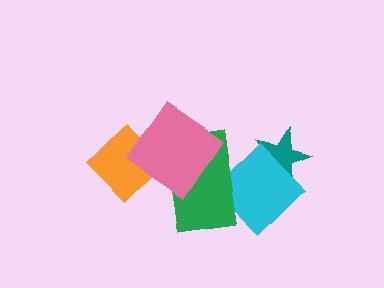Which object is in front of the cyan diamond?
The green rectangle is in front of the cyan diamond.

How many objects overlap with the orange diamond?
2 objects overlap with the orange diamond.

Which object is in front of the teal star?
The cyan diamond is in front of the teal star.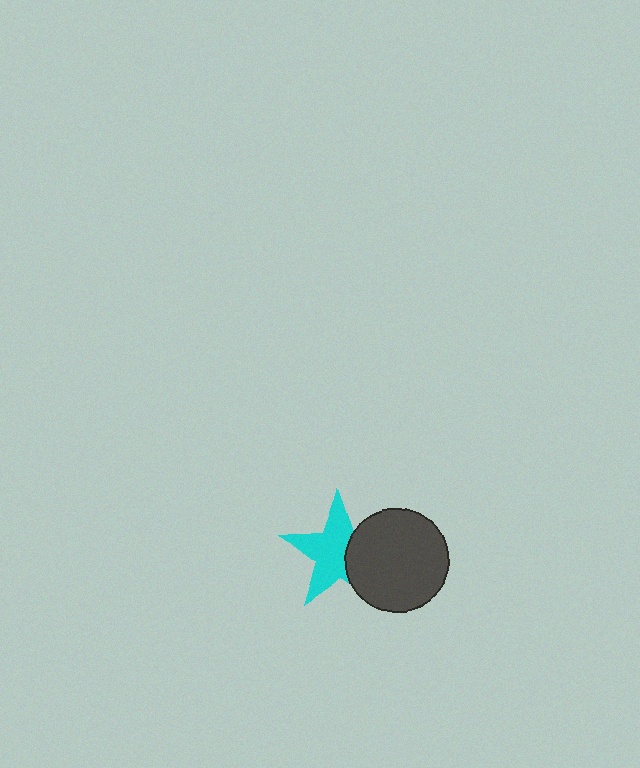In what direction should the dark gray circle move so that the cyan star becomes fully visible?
The dark gray circle should move right. That is the shortest direction to clear the overlap and leave the cyan star fully visible.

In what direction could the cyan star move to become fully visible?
The cyan star could move left. That would shift it out from behind the dark gray circle entirely.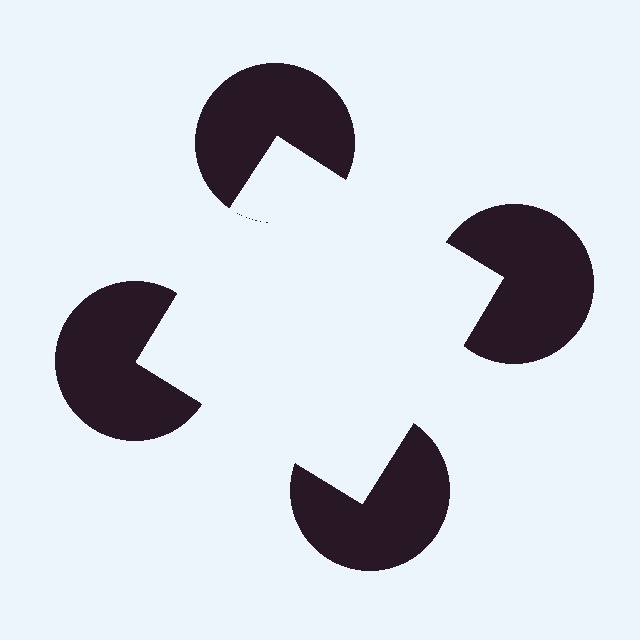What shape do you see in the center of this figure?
An illusory square — its edges are inferred from the aligned wedge cuts in the pac-man discs, not physically drawn.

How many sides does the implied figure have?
4 sides.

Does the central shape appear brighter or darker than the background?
It typically appears slightly brighter than the background, even though no actual brightness change is drawn.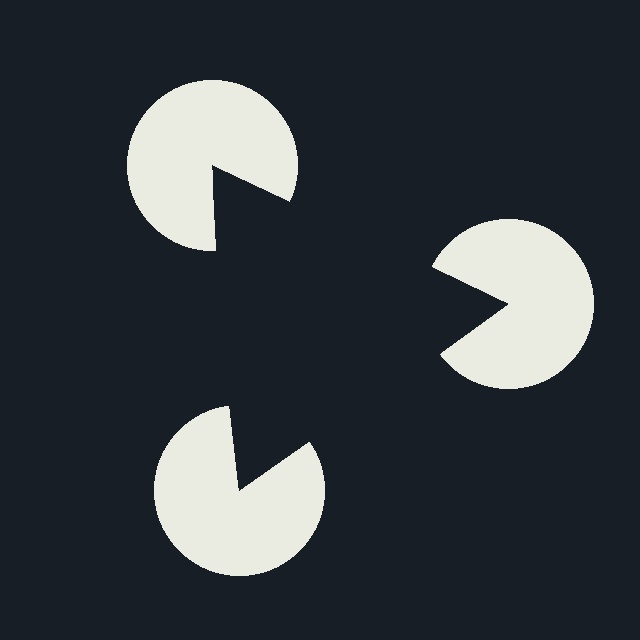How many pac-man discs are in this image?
There are 3 — one at each vertex of the illusory triangle.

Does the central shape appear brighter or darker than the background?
It typically appears slightly darker than the background, even though no actual brightness change is drawn.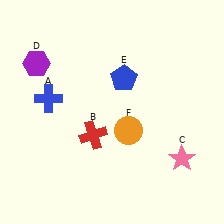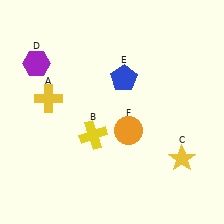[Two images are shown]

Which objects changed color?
A changed from blue to yellow. B changed from red to yellow. C changed from pink to yellow.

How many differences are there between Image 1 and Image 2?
There are 3 differences between the two images.